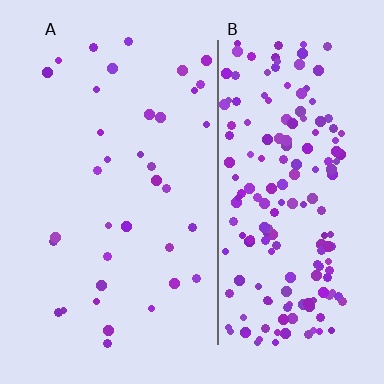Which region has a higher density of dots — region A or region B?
B (the right).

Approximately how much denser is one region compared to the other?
Approximately 5.3× — region B over region A.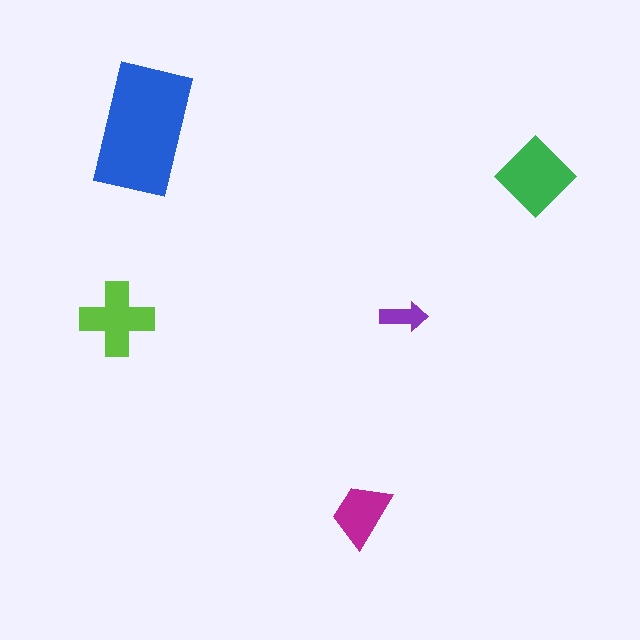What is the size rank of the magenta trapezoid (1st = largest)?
4th.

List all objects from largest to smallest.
The blue rectangle, the green diamond, the lime cross, the magenta trapezoid, the purple arrow.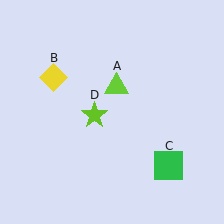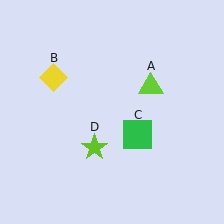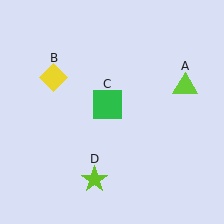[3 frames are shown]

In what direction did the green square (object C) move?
The green square (object C) moved up and to the left.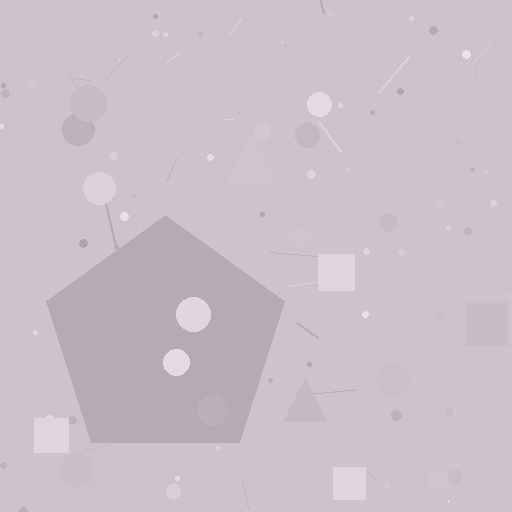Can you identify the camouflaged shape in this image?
The camouflaged shape is a pentagon.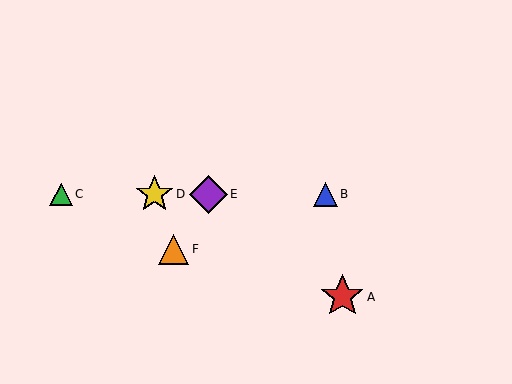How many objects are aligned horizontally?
4 objects (B, C, D, E) are aligned horizontally.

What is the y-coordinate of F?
Object F is at y≈249.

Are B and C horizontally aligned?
Yes, both are at y≈194.